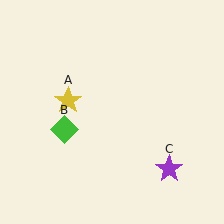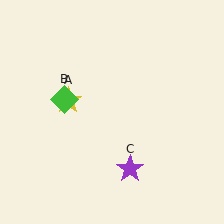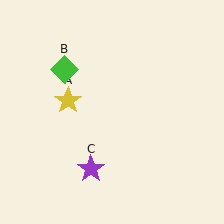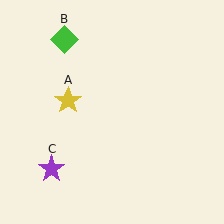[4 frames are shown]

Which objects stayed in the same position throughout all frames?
Yellow star (object A) remained stationary.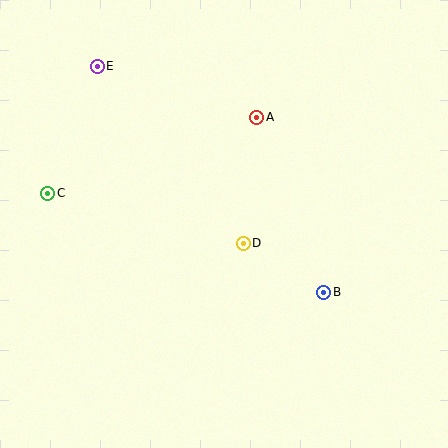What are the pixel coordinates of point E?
Point E is at (97, 66).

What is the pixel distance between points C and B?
The distance between C and B is 293 pixels.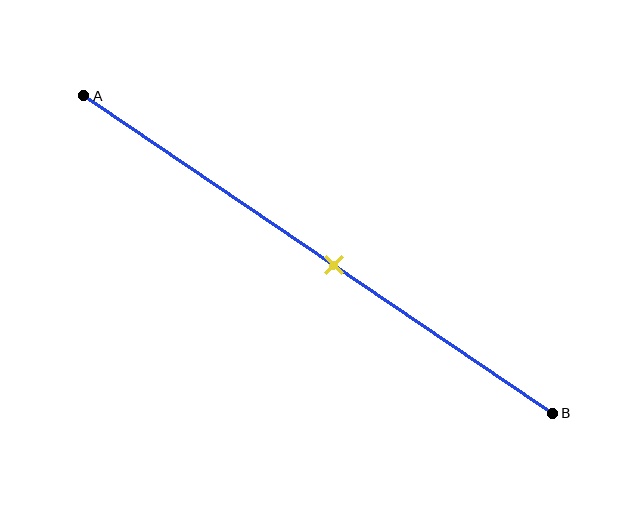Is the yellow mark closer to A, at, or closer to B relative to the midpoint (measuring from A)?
The yellow mark is closer to point B than the midpoint of segment AB.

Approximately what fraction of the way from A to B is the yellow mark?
The yellow mark is approximately 55% of the way from A to B.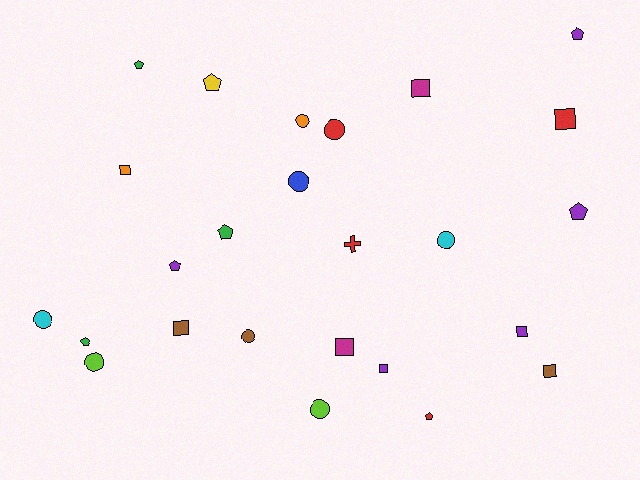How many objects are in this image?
There are 25 objects.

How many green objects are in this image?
There are 3 green objects.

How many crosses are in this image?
There is 1 cross.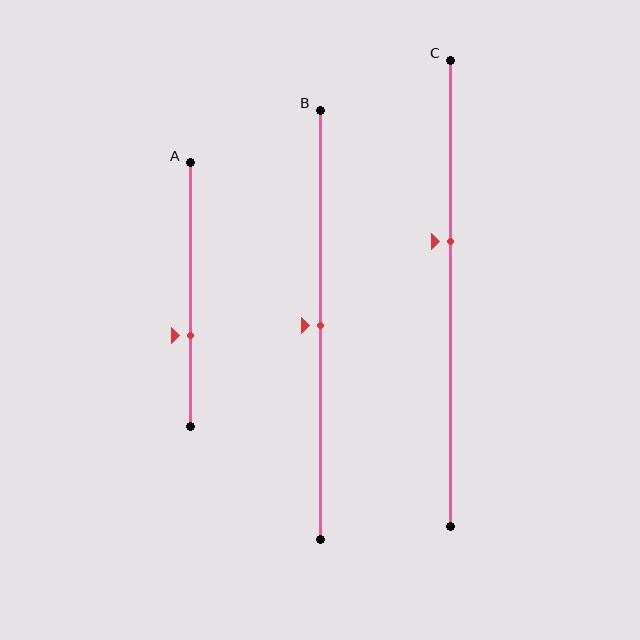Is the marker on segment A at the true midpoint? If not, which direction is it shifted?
No, the marker on segment A is shifted downward by about 15% of the segment length.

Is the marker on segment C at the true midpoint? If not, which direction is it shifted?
No, the marker on segment C is shifted upward by about 11% of the segment length.